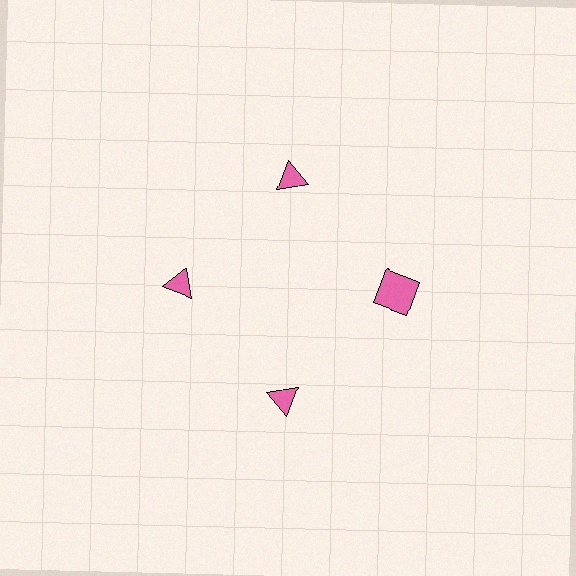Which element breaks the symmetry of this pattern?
The pink square at roughly the 3 o'clock position breaks the symmetry. All other shapes are pink triangles.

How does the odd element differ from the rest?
It has a different shape: square instead of triangle.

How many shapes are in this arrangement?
There are 4 shapes arranged in a ring pattern.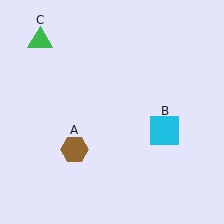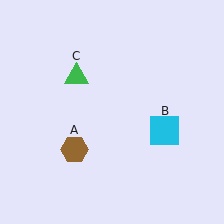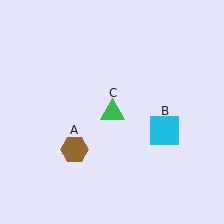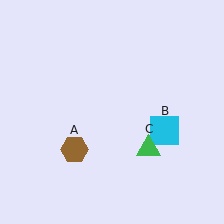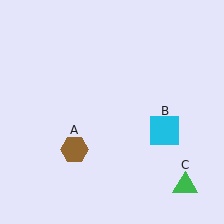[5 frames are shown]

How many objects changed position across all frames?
1 object changed position: green triangle (object C).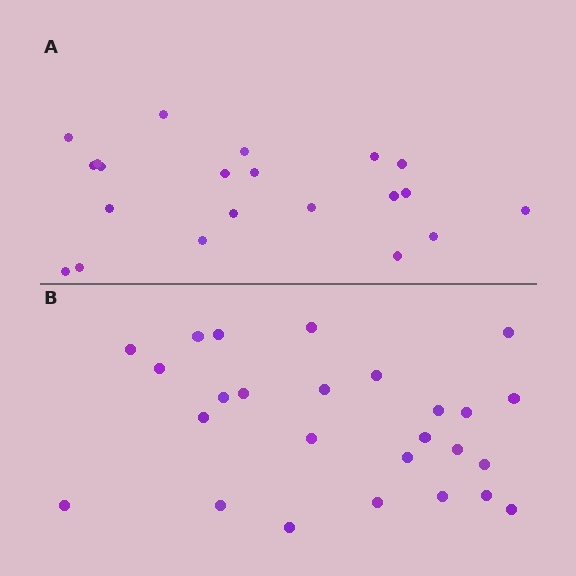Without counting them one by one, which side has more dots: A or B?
Region B (the bottom region) has more dots.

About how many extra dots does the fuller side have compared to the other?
Region B has about 5 more dots than region A.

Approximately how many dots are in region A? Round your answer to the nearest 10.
About 20 dots. (The exact count is 21, which rounds to 20.)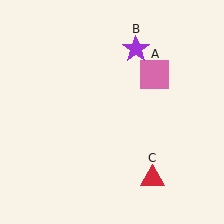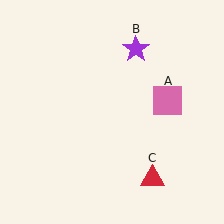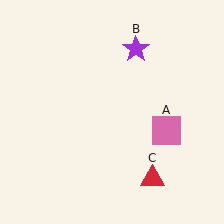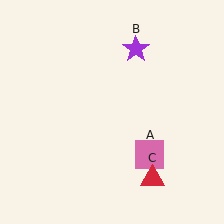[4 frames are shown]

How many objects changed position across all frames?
1 object changed position: pink square (object A).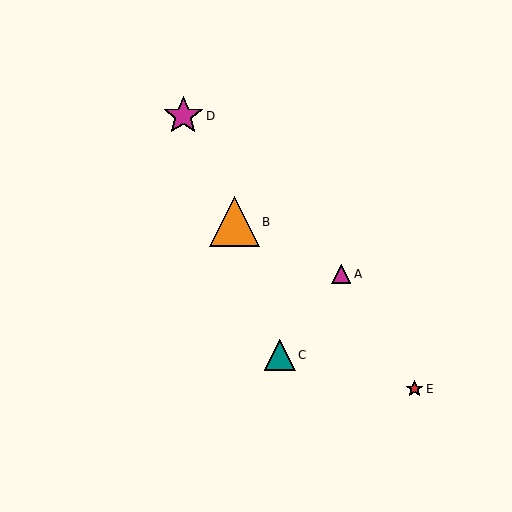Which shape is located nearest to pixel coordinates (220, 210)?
The orange triangle (labeled B) at (234, 222) is nearest to that location.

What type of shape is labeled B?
Shape B is an orange triangle.